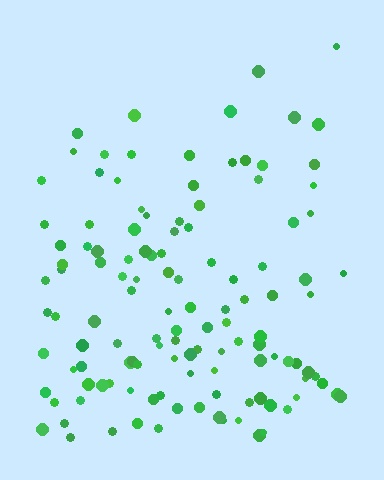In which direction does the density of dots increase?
From top to bottom, with the bottom side densest.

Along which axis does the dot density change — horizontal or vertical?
Vertical.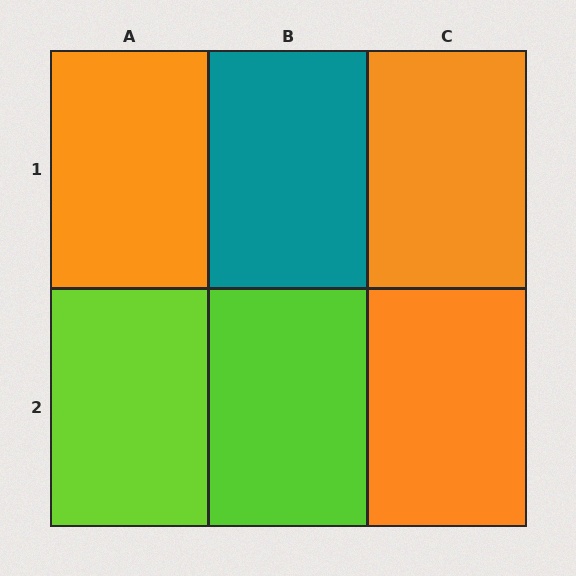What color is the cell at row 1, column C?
Orange.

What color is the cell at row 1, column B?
Teal.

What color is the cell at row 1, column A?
Orange.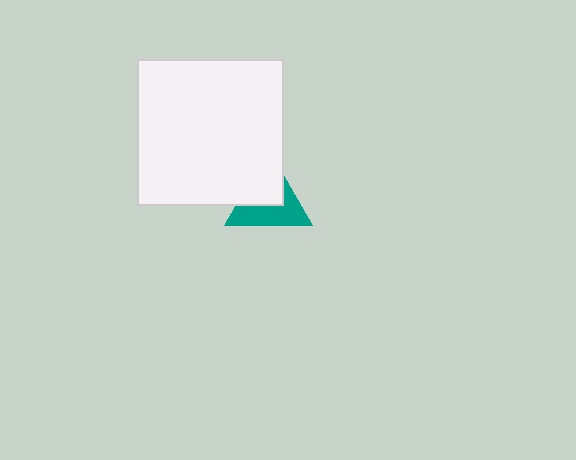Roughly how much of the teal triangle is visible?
About half of it is visible (roughly 53%).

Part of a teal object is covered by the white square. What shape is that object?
It is a triangle.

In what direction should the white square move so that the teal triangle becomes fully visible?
The white square should move toward the upper-left. That is the shortest direction to clear the overlap and leave the teal triangle fully visible.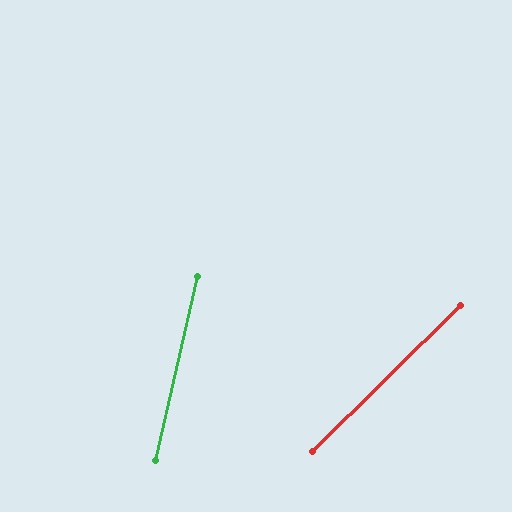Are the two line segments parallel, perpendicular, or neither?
Neither parallel nor perpendicular — they differ by about 32°.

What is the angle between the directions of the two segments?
Approximately 32 degrees.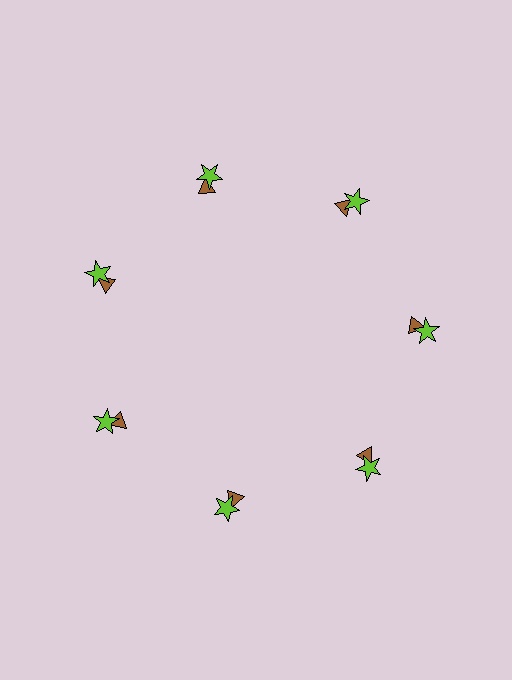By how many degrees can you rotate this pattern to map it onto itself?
The pattern maps onto itself every 51 degrees of rotation.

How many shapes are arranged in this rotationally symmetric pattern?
There are 14 shapes, arranged in 7 groups of 2.